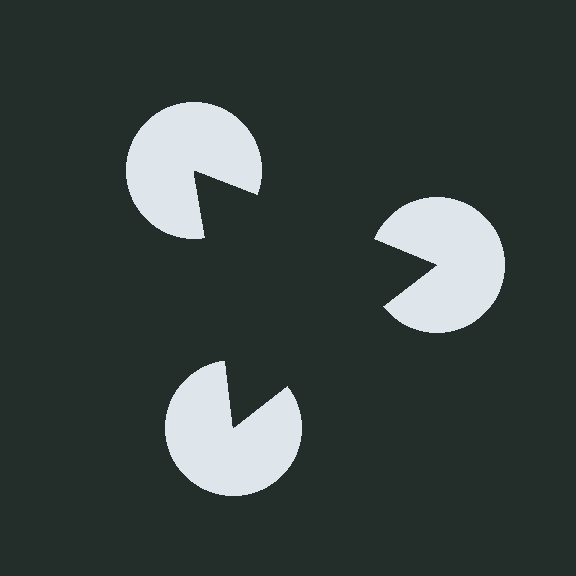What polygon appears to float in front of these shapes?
An illusory triangle — its edges are inferred from the aligned wedge cuts in the pac-man discs, not physically drawn.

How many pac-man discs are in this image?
There are 3 — one at each vertex of the illusory triangle.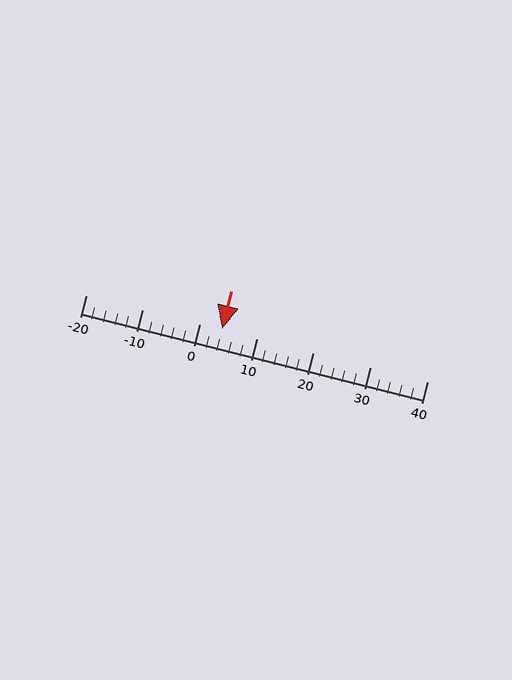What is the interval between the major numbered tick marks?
The major tick marks are spaced 10 units apart.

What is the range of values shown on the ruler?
The ruler shows values from -20 to 40.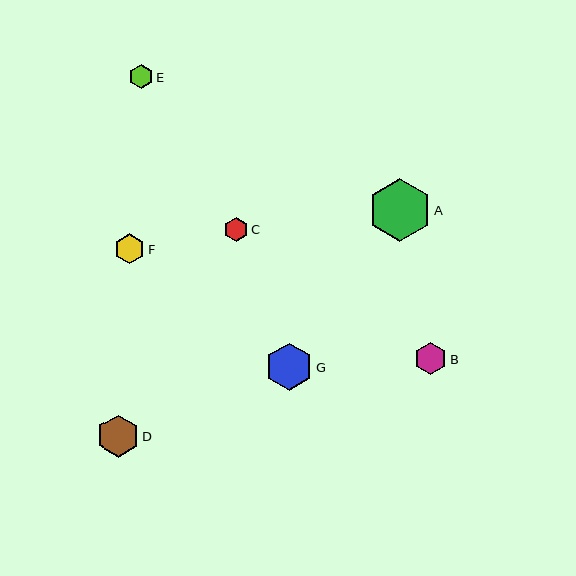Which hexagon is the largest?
Hexagon A is the largest with a size of approximately 63 pixels.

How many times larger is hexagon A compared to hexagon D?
Hexagon A is approximately 1.5 times the size of hexagon D.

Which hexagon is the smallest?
Hexagon C is the smallest with a size of approximately 24 pixels.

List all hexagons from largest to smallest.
From largest to smallest: A, G, D, B, F, E, C.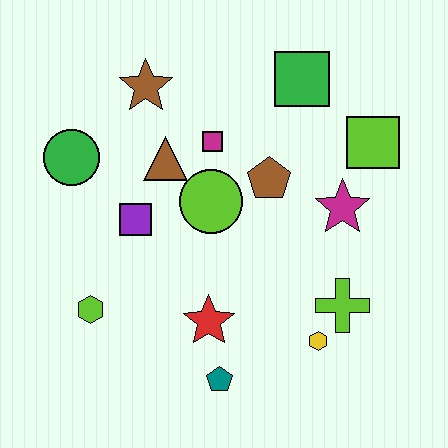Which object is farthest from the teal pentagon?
The green square is farthest from the teal pentagon.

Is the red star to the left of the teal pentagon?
Yes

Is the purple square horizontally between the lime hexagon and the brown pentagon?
Yes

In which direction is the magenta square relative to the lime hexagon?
The magenta square is above the lime hexagon.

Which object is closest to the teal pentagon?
The red star is closest to the teal pentagon.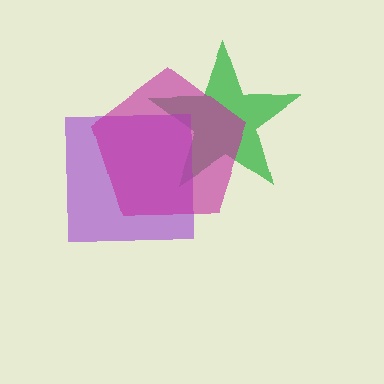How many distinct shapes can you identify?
There are 3 distinct shapes: a green star, a purple square, a magenta pentagon.